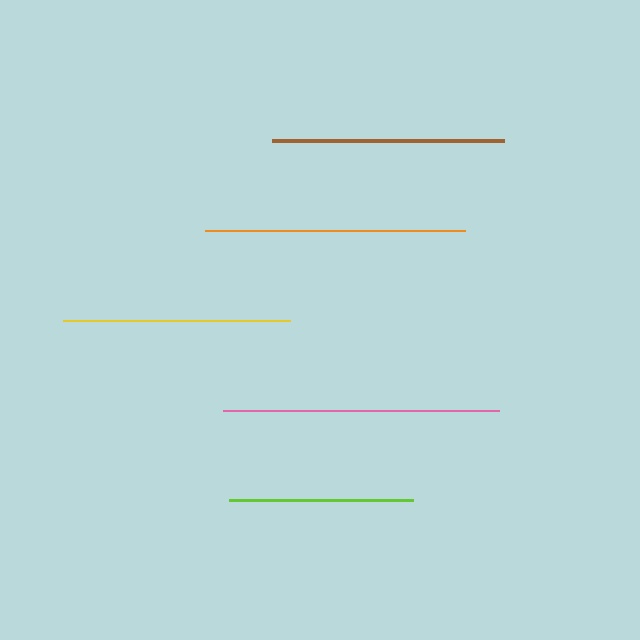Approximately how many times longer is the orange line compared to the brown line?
The orange line is approximately 1.1 times the length of the brown line.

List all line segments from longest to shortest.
From longest to shortest: pink, orange, brown, yellow, lime.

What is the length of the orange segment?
The orange segment is approximately 260 pixels long.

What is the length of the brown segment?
The brown segment is approximately 233 pixels long.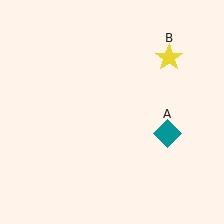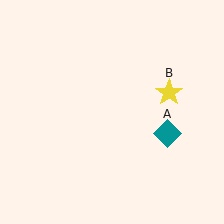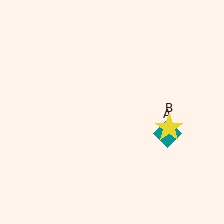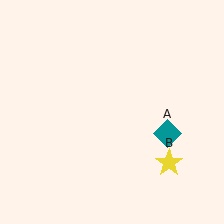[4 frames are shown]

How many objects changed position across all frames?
1 object changed position: yellow star (object B).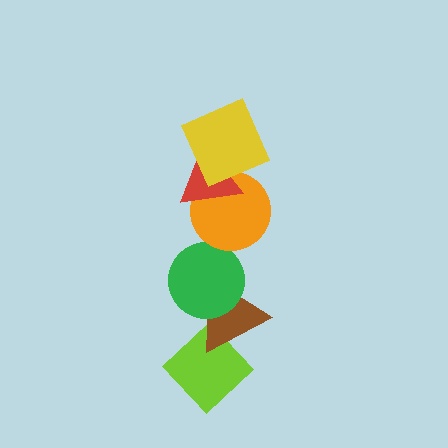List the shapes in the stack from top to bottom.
From top to bottom: the yellow square, the red triangle, the orange circle, the green circle, the brown triangle, the lime diamond.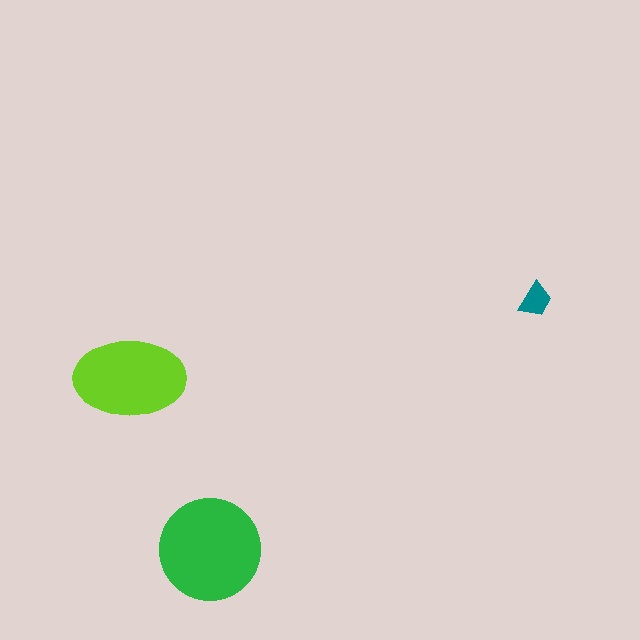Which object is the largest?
The green circle.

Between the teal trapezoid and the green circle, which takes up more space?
The green circle.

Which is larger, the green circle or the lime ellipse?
The green circle.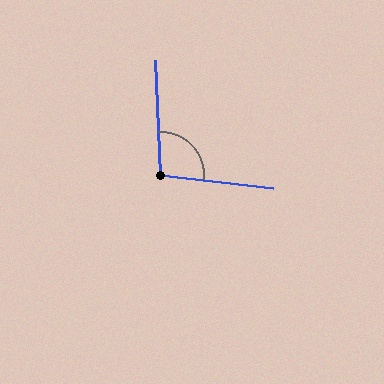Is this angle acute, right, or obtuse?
It is obtuse.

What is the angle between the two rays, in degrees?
Approximately 99 degrees.